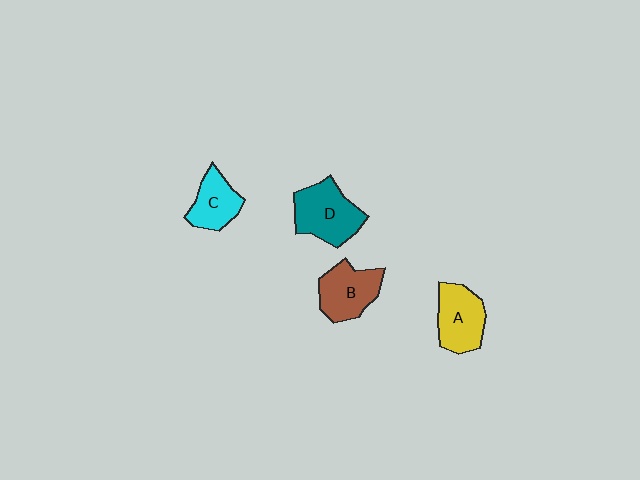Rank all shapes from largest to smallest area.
From largest to smallest: D (teal), A (yellow), B (brown), C (cyan).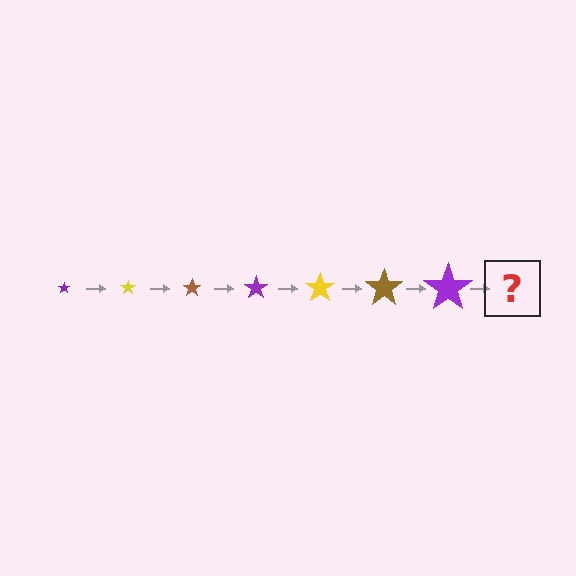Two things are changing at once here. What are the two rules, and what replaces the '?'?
The two rules are that the star grows larger each step and the color cycles through purple, yellow, and brown. The '?' should be a yellow star, larger than the previous one.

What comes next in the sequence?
The next element should be a yellow star, larger than the previous one.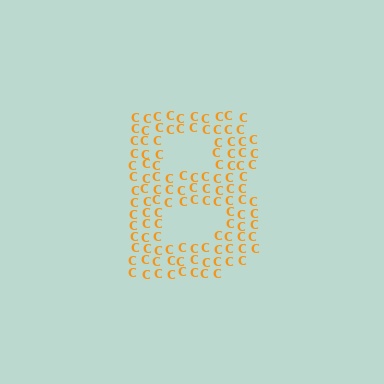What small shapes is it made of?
It is made of small letter C's.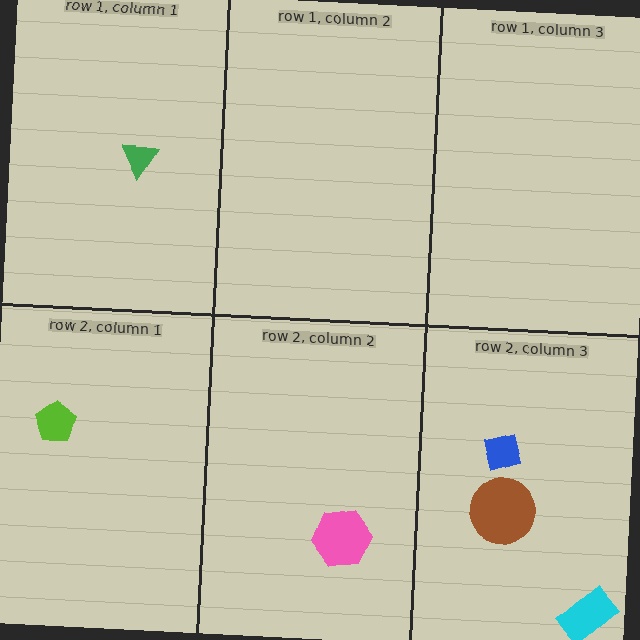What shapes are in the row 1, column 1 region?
The green triangle.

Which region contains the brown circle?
The row 2, column 3 region.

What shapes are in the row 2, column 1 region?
The lime pentagon.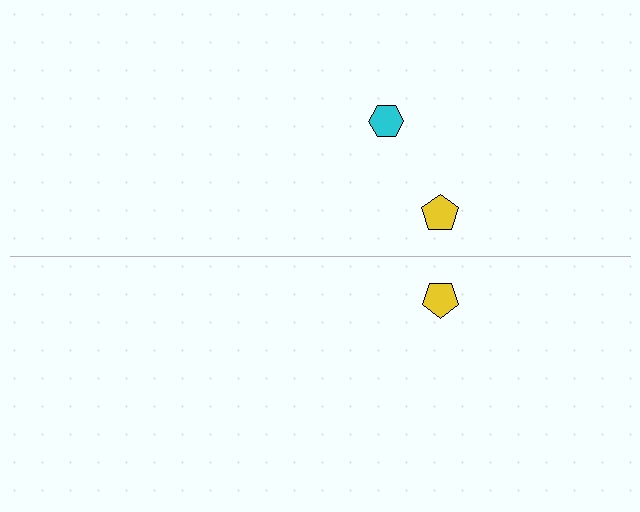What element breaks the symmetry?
A cyan hexagon is missing from the bottom side.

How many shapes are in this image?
There are 3 shapes in this image.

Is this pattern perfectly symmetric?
No, the pattern is not perfectly symmetric. A cyan hexagon is missing from the bottom side.